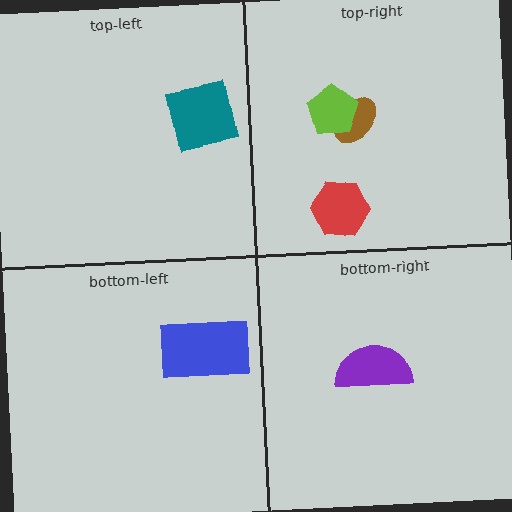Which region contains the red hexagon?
The top-right region.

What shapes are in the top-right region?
The brown ellipse, the lime pentagon, the red hexagon.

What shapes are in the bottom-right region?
The purple semicircle.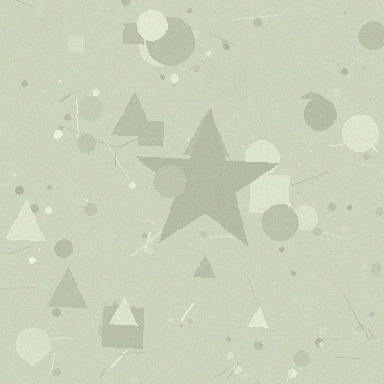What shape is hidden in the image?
A star is hidden in the image.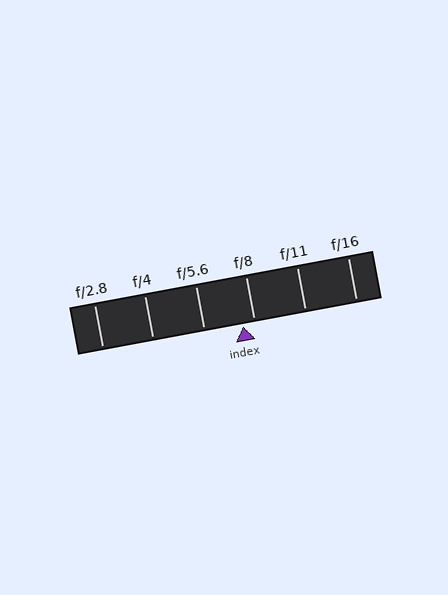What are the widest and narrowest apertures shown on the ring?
The widest aperture shown is f/2.8 and the narrowest is f/16.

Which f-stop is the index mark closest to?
The index mark is closest to f/8.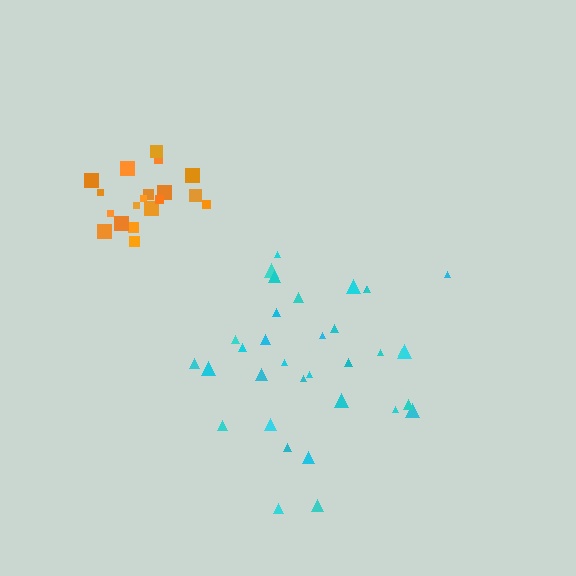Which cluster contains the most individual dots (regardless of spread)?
Cyan (34).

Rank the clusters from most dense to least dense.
orange, cyan.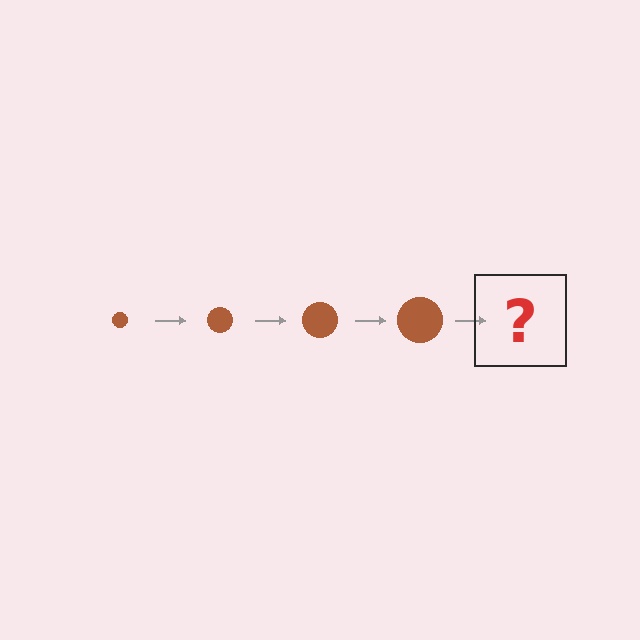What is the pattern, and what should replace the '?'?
The pattern is that the circle gets progressively larger each step. The '?' should be a brown circle, larger than the previous one.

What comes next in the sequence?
The next element should be a brown circle, larger than the previous one.